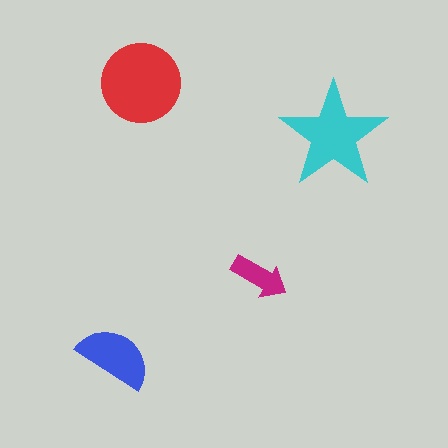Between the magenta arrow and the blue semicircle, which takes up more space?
The blue semicircle.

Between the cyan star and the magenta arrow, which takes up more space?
The cyan star.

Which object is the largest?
The red circle.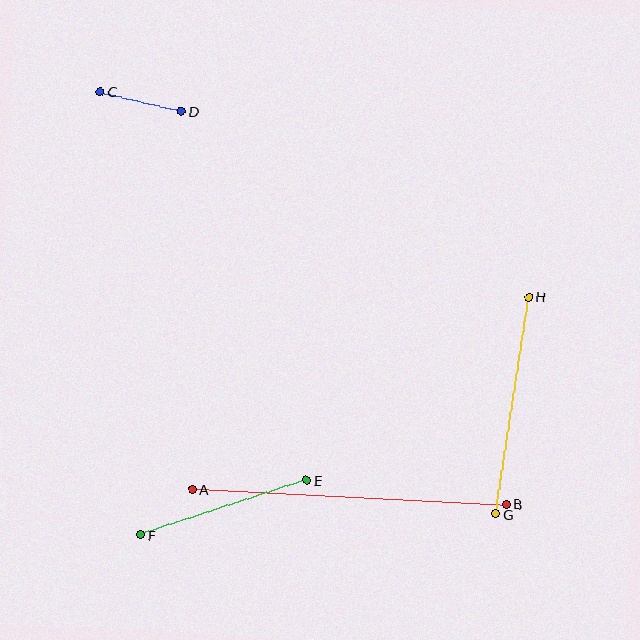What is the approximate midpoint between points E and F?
The midpoint is at approximately (223, 507) pixels.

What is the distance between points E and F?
The distance is approximately 175 pixels.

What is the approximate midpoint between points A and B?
The midpoint is at approximately (349, 497) pixels.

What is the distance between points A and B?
The distance is approximately 314 pixels.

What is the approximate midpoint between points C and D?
The midpoint is at approximately (141, 101) pixels.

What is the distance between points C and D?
The distance is approximately 83 pixels.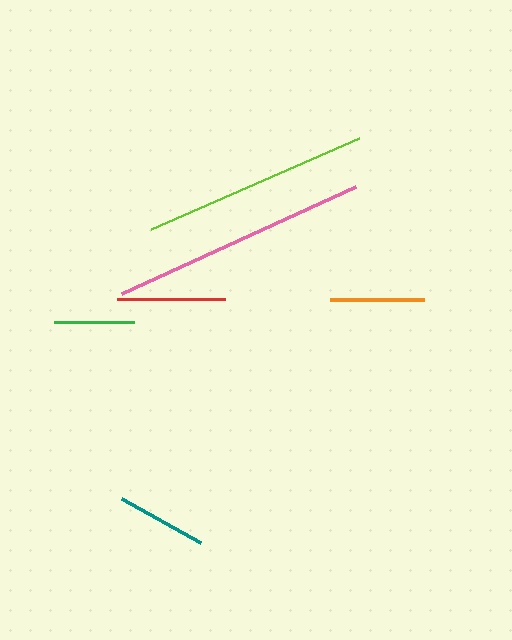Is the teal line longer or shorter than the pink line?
The pink line is longer than the teal line.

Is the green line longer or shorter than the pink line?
The pink line is longer than the green line.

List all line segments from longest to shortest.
From longest to shortest: pink, lime, red, orange, teal, green.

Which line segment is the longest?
The pink line is the longest at approximately 258 pixels.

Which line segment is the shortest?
The green line is the shortest at approximately 80 pixels.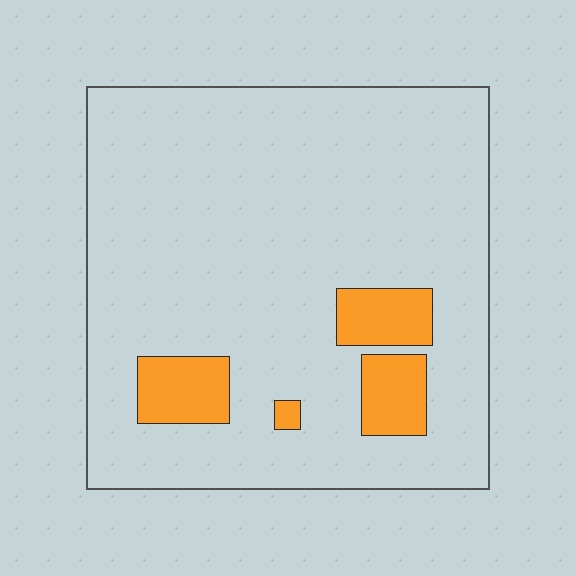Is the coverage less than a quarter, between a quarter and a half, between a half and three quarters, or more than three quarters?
Less than a quarter.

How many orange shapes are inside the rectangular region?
4.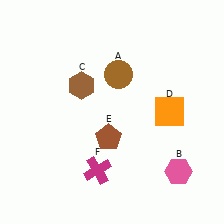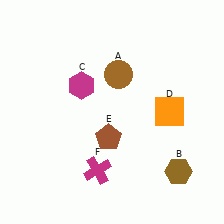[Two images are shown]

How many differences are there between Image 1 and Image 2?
There are 2 differences between the two images.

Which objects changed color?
B changed from pink to brown. C changed from brown to magenta.